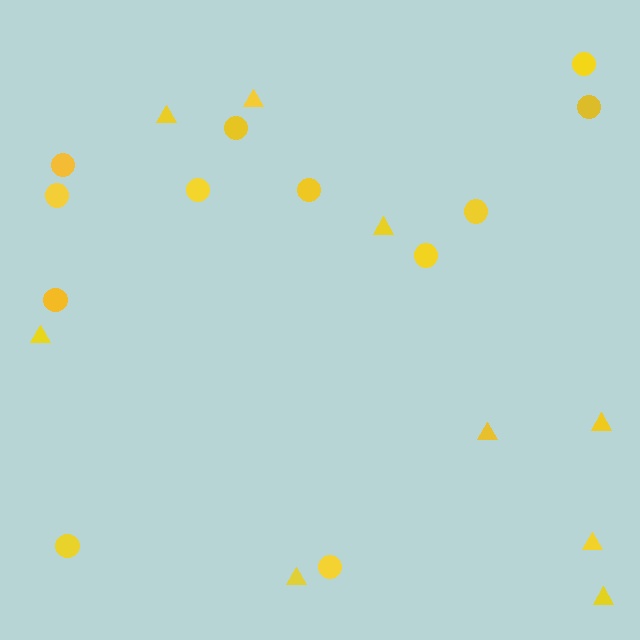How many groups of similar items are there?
There are 2 groups: one group of circles (12) and one group of triangles (9).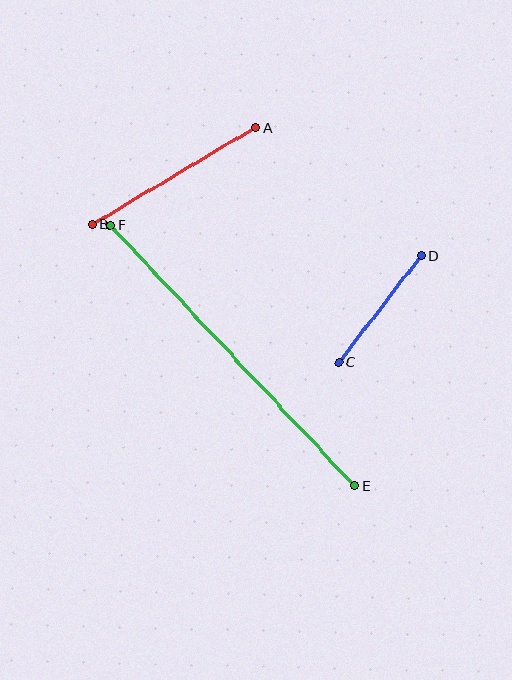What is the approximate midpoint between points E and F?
The midpoint is at approximately (232, 355) pixels.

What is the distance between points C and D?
The distance is approximately 135 pixels.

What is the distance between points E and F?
The distance is approximately 357 pixels.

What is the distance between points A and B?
The distance is approximately 191 pixels.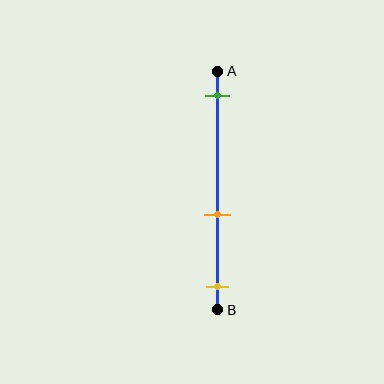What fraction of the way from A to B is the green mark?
The green mark is approximately 10% (0.1) of the way from A to B.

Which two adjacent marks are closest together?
The orange and yellow marks are the closest adjacent pair.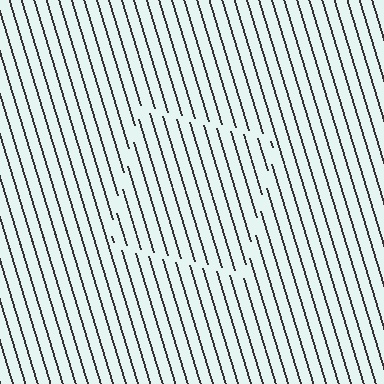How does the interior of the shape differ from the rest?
The interior of the shape contains the same grating, shifted by half a period — the contour is defined by the phase discontinuity where line-ends from the inner and outer gratings abut.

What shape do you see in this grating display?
An illusory square. The interior of the shape contains the same grating, shifted by half a period — the contour is defined by the phase discontinuity where line-ends from the inner and outer gratings abut.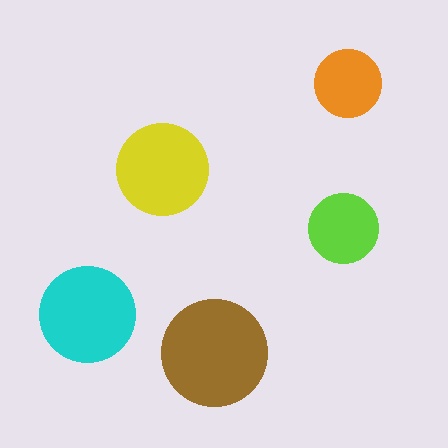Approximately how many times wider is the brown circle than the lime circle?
About 1.5 times wider.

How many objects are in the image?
There are 5 objects in the image.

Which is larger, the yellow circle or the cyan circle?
The cyan one.